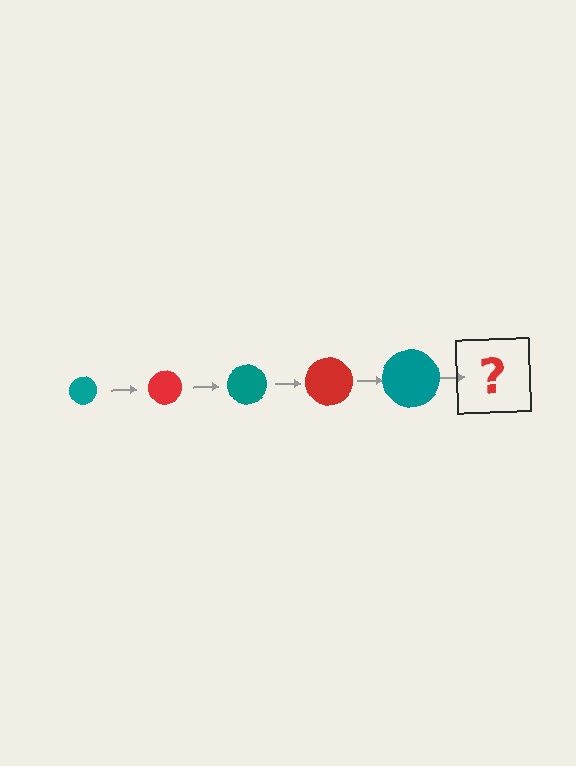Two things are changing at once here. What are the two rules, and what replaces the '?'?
The two rules are that the circle grows larger each step and the color cycles through teal and red. The '?' should be a red circle, larger than the previous one.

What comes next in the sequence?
The next element should be a red circle, larger than the previous one.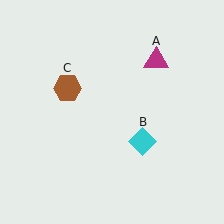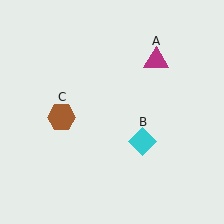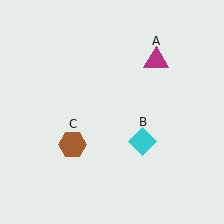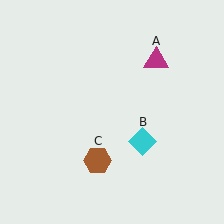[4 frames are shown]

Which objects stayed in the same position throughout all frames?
Magenta triangle (object A) and cyan diamond (object B) remained stationary.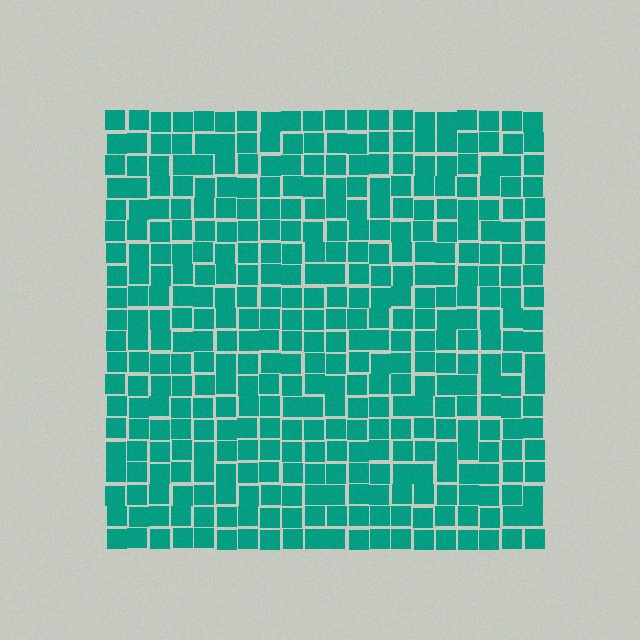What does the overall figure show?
The overall figure shows a square.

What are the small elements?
The small elements are squares.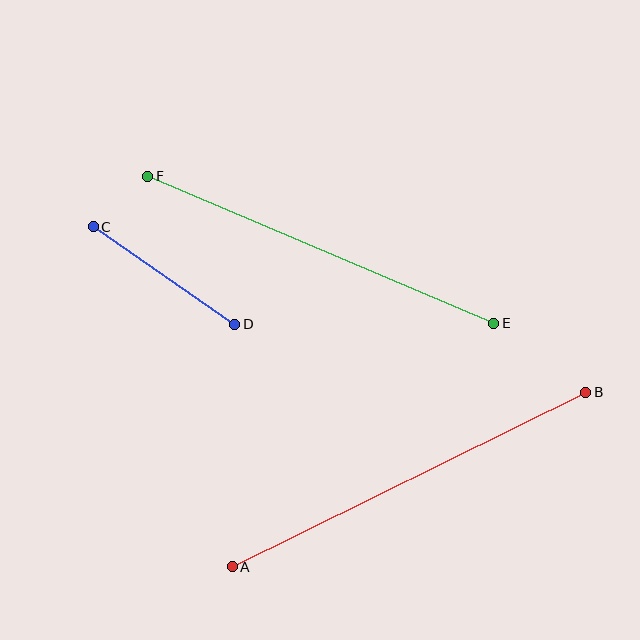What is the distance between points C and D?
The distance is approximately 172 pixels.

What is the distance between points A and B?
The distance is approximately 394 pixels.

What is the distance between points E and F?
The distance is approximately 376 pixels.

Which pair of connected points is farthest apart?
Points A and B are farthest apart.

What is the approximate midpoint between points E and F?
The midpoint is at approximately (321, 250) pixels.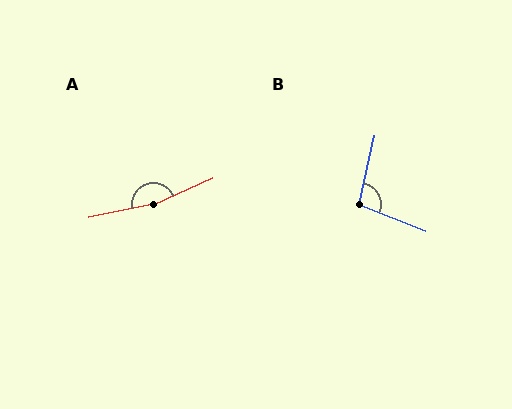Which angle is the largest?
A, at approximately 167 degrees.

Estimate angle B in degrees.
Approximately 98 degrees.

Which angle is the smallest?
B, at approximately 98 degrees.